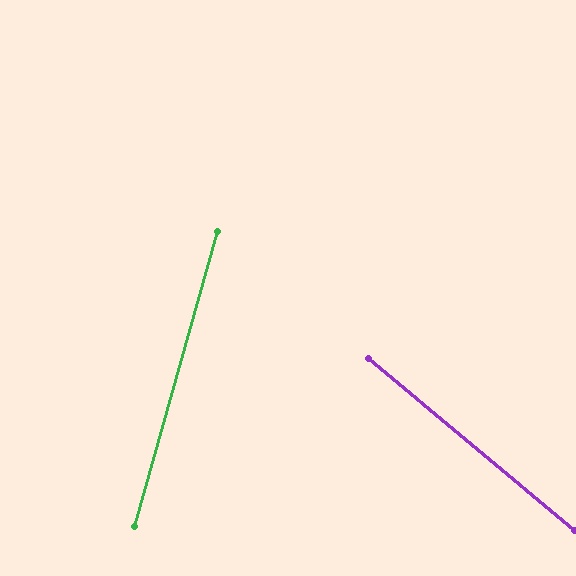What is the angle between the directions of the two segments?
Approximately 66 degrees.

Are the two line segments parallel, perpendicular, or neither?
Neither parallel nor perpendicular — they differ by about 66°.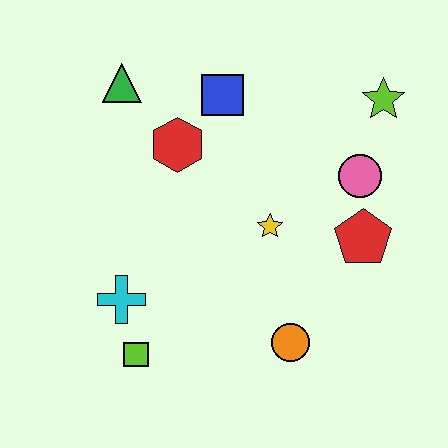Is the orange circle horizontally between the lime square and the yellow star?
No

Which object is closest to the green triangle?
The red hexagon is closest to the green triangle.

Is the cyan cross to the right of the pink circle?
No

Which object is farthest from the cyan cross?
The lime star is farthest from the cyan cross.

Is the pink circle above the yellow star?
Yes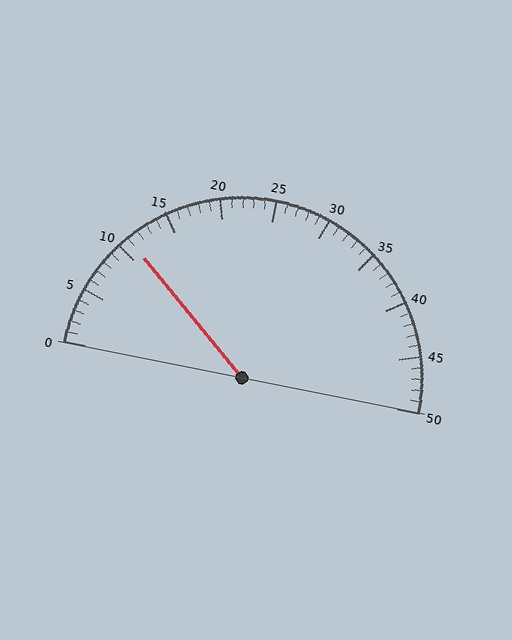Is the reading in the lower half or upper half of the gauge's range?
The reading is in the lower half of the range (0 to 50).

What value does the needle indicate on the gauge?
The needle indicates approximately 11.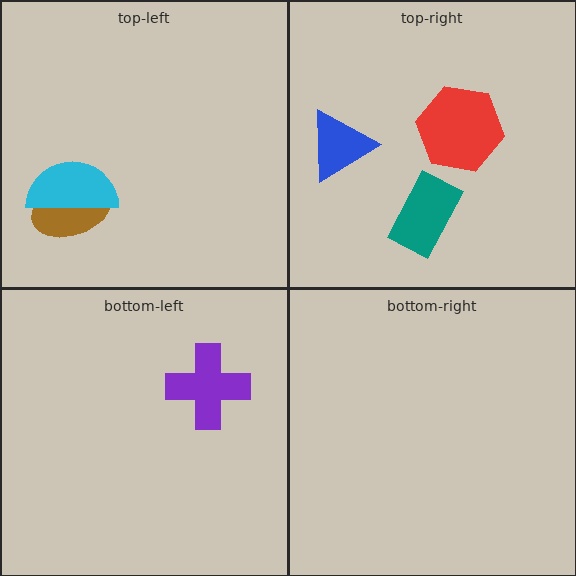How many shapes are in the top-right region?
3.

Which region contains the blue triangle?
The top-right region.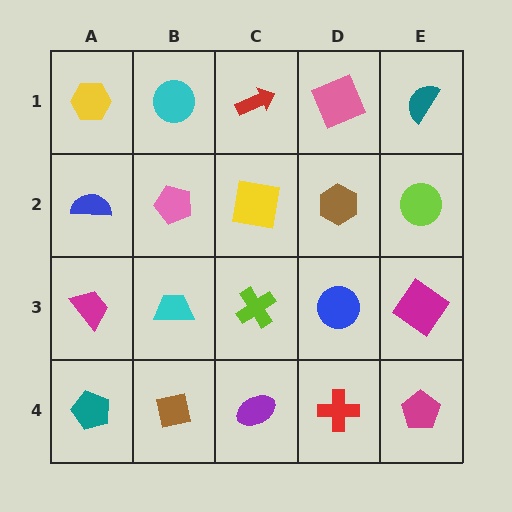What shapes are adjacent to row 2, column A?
A yellow hexagon (row 1, column A), a magenta trapezoid (row 3, column A), a pink pentagon (row 2, column B).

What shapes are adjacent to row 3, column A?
A blue semicircle (row 2, column A), a teal pentagon (row 4, column A), a cyan trapezoid (row 3, column B).